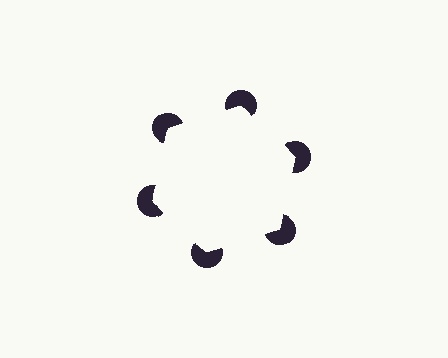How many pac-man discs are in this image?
There are 6 — one at each vertex of the illusory hexagon.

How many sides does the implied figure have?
6 sides.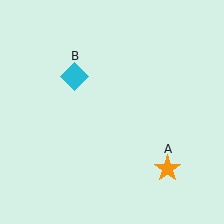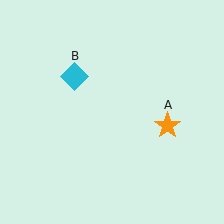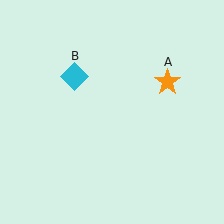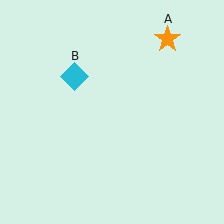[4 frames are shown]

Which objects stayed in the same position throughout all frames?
Cyan diamond (object B) remained stationary.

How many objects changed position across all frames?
1 object changed position: orange star (object A).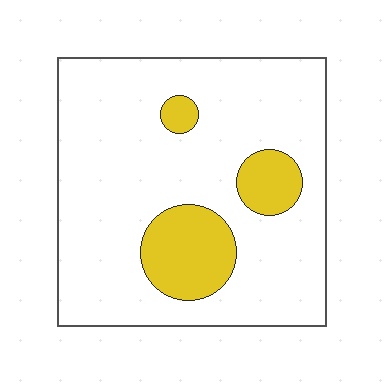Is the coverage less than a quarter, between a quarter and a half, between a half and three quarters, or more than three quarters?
Less than a quarter.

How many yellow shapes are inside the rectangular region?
3.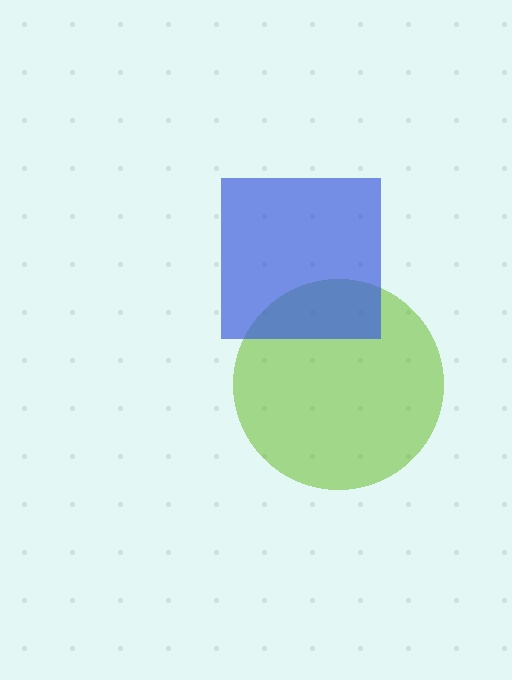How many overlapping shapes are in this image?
There are 2 overlapping shapes in the image.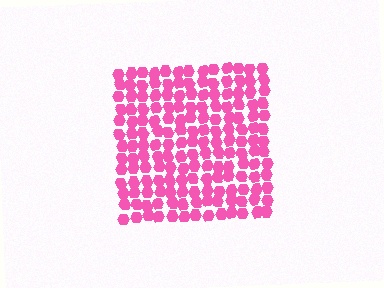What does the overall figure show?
The overall figure shows a square.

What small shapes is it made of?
It is made of small hexagons.